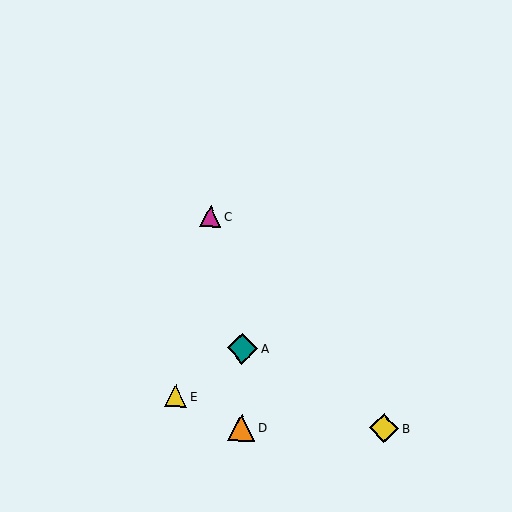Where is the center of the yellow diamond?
The center of the yellow diamond is at (384, 428).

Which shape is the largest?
The teal diamond (labeled A) is the largest.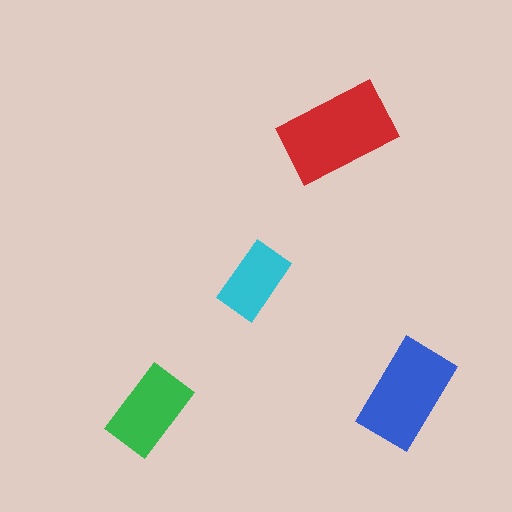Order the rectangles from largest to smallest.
the red one, the blue one, the green one, the cyan one.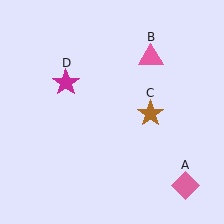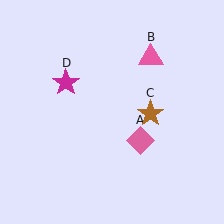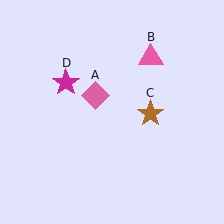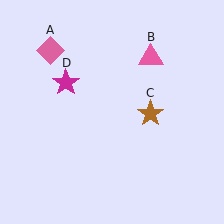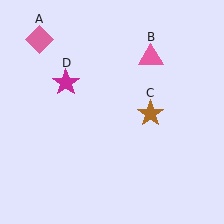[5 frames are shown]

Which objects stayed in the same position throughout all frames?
Pink triangle (object B) and brown star (object C) and magenta star (object D) remained stationary.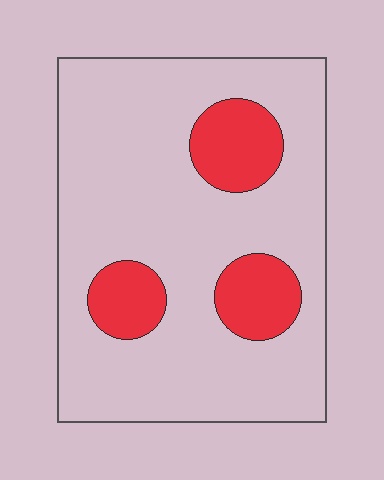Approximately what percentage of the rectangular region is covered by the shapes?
Approximately 20%.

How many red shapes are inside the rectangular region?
3.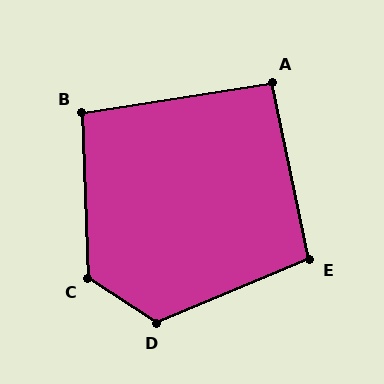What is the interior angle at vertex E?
Approximately 101 degrees (obtuse).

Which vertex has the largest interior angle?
D, at approximately 125 degrees.